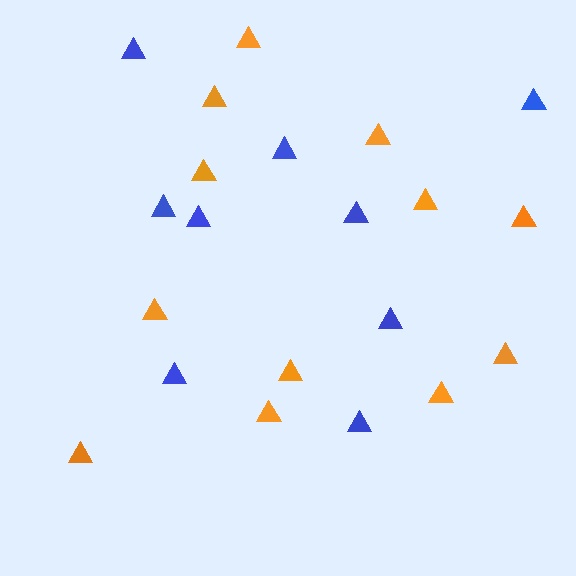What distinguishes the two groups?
There are 2 groups: one group of blue triangles (9) and one group of orange triangles (12).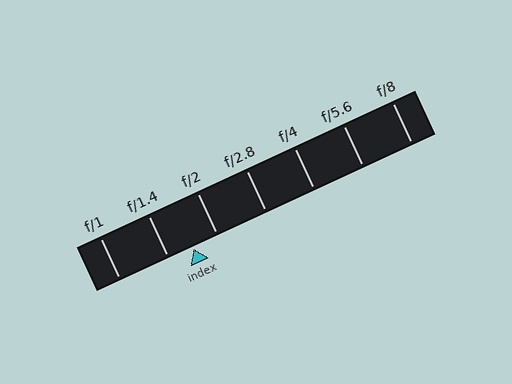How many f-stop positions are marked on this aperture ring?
There are 7 f-stop positions marked.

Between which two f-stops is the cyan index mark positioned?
The index mark is between f/1.4 and f/2.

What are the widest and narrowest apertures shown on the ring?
The widest aperture shown is f/1 and the narrowest is f/8.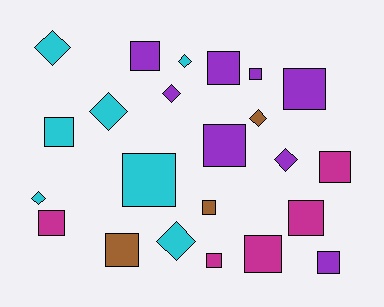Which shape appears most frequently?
Square, with 15 objects.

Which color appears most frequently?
Purple, with 8 objects.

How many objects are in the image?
There are 23 objects.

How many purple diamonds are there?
There are 2 purple diamonds.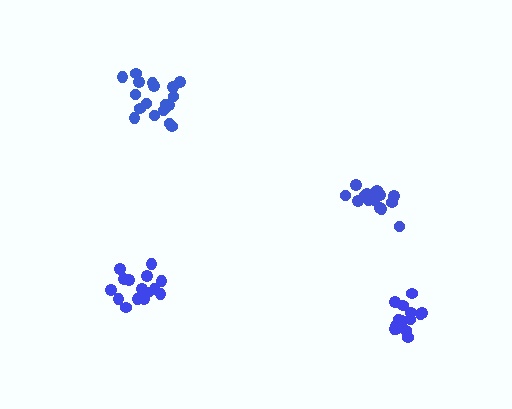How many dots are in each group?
Group 1: 19 dots, Group 2: 14 dots, Group 3: 15 dots, Group 4: 14 dots (62 total).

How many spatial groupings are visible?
There are 4 spatial groupings.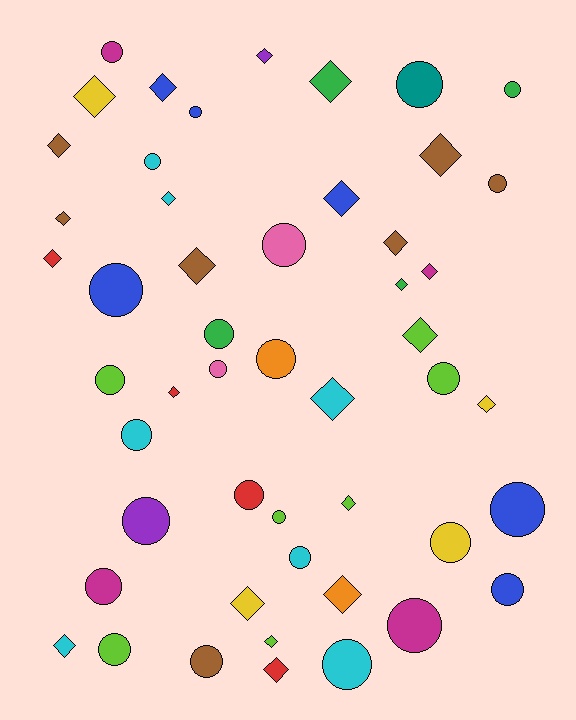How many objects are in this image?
There are 50 objects.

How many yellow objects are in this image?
There are 4 yellow objects.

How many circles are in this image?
There are 26 circles.